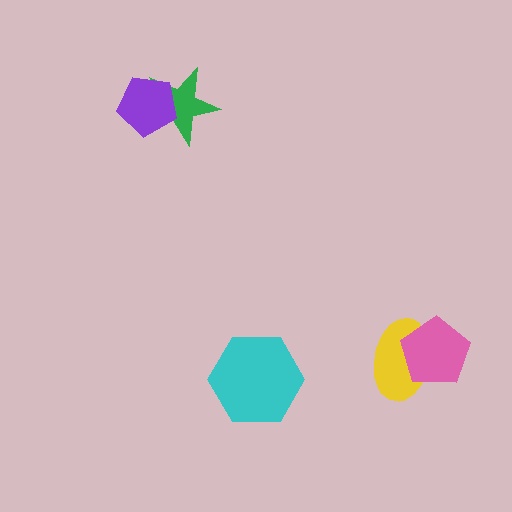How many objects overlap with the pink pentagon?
1 object overlaps with the pink pentagon.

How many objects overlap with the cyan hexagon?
0 objects overlap with the cyan hexagon.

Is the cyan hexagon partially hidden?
No, no other shape covers it.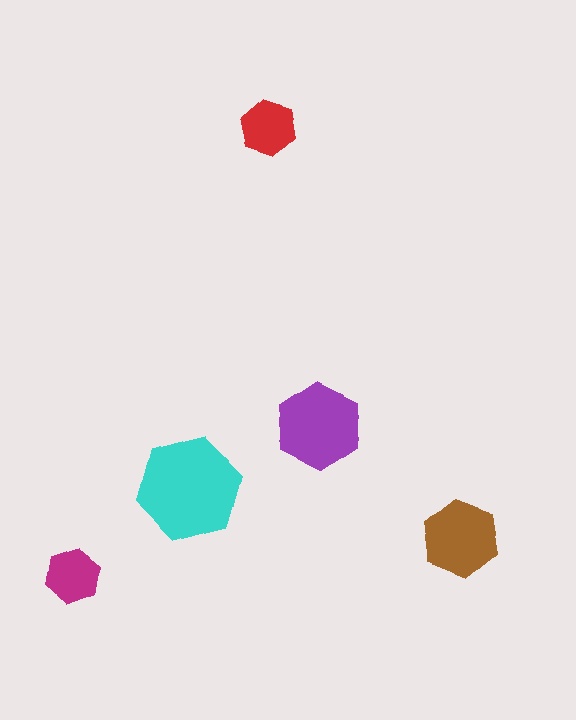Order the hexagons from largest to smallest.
the cyan one, the purple one, the brown one, the red one, the magenta one.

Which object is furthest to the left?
The magenta hexagon is leftmost.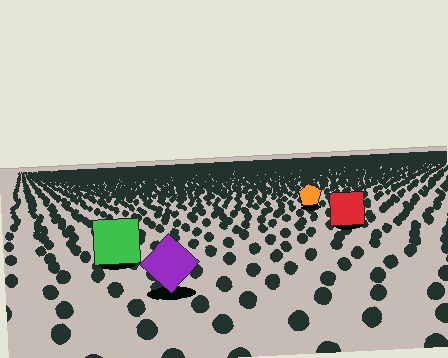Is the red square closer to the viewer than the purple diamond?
No. The purple diamond is closer — you can tell from the texture gradient: the ground texture is coarser near it.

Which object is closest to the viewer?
The purple diamond is closest. The texture marks near it are larger and more spread out.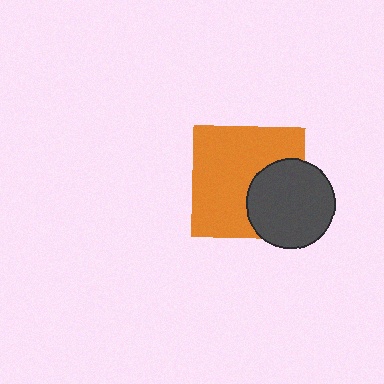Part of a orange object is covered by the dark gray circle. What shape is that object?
It is a square.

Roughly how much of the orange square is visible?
Most of it is visible (roughly 68%).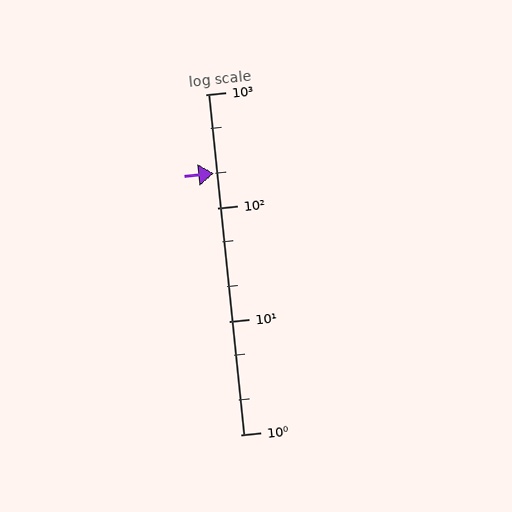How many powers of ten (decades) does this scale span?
The scale spans 3 decades, from 1 to 1000.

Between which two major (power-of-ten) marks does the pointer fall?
The pointer is between 100 and 1000.